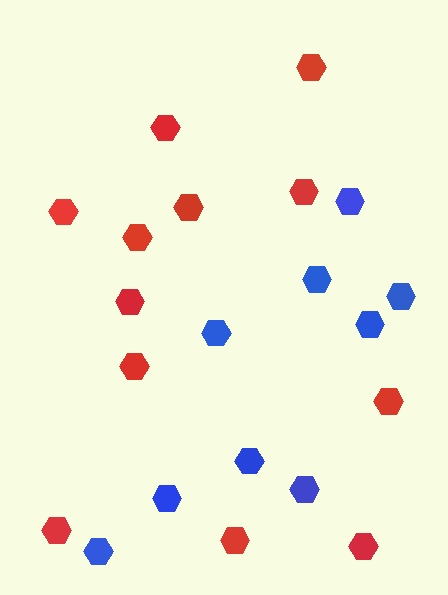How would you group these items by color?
There are 2 groups: one group of blue hexagons (9) and one group of red hexagons (12).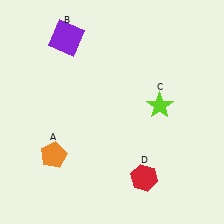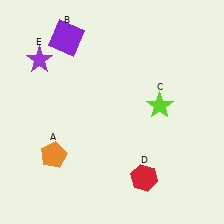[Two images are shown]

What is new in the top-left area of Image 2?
A purple star (E) was added in the top-left area of Image 2.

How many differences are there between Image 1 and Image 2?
There is 1 difference between the two images.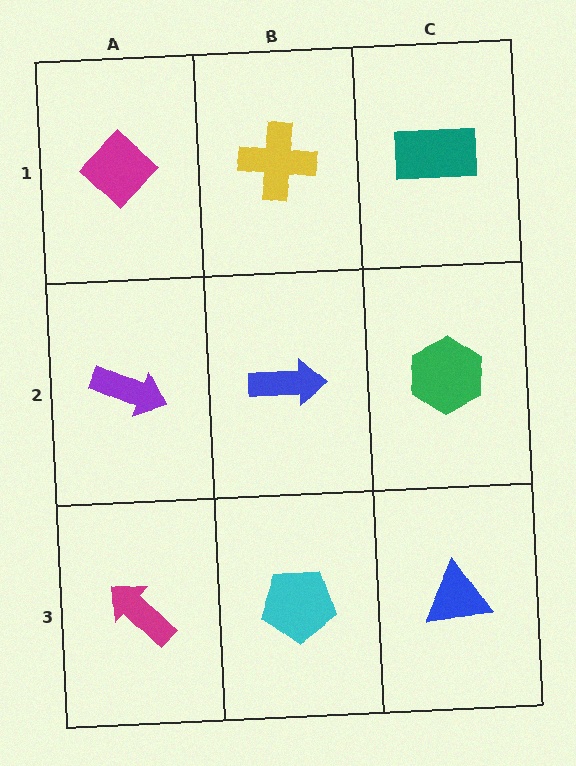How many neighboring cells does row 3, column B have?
3.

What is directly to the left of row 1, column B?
A magenta diamond.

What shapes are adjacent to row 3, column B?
A blue arrow (row 2, column B), a magenta arrow (row 3, column A), a blue triangle (row 3, column C).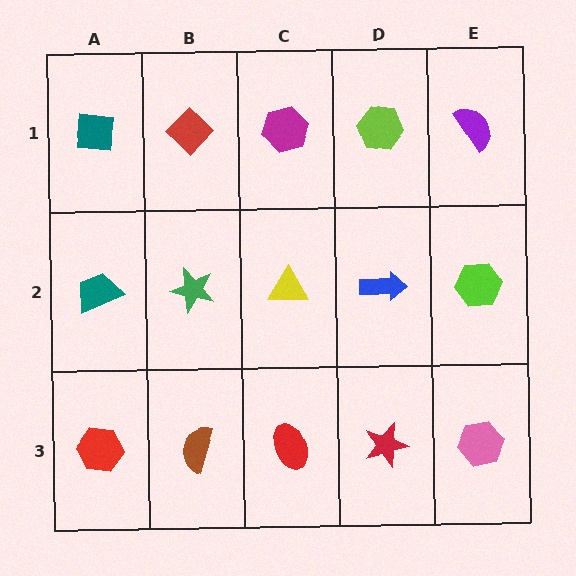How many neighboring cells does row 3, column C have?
3.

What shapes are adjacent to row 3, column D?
A blue arrow (row 2, column D), a red ellipse (row 3, column C), a pink hexagon (row 3, column E).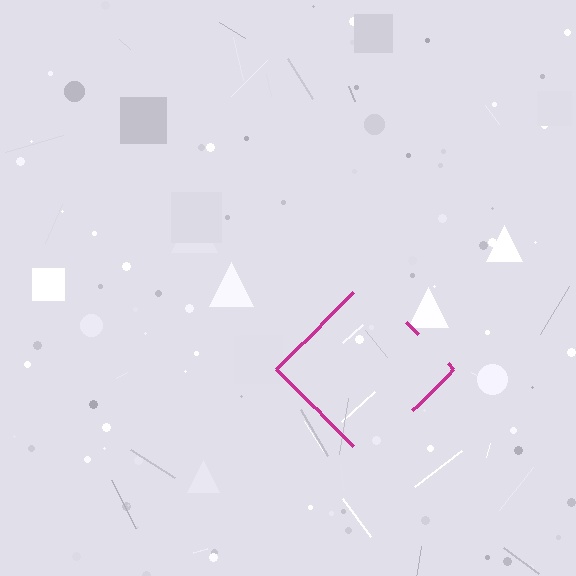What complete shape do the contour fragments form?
The contour fragments form a diamond.